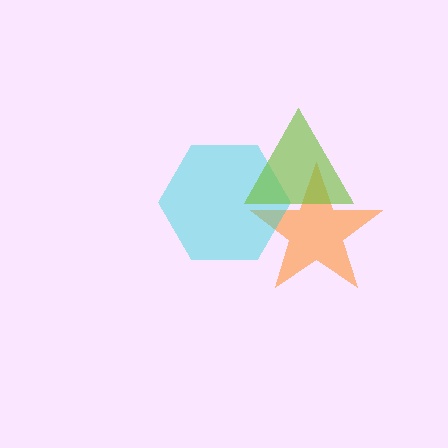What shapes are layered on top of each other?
The layered shapes are: an orange star, a cyan hexagon, a lime triangle.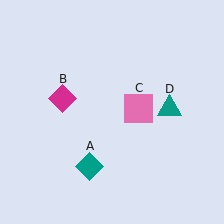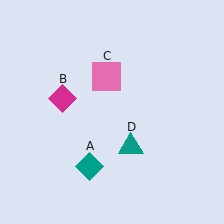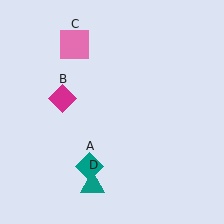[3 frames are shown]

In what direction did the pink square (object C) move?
The pink square (object C) moved up and to the left.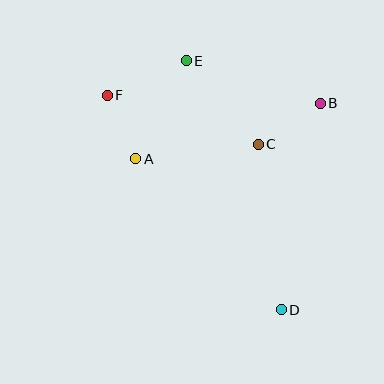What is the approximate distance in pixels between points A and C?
The distance between A and C is approximately 124 pixels.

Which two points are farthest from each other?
Points D and F are farthest from each other.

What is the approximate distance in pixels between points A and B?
The distance between A and B is approximately 193 pixels.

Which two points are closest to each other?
Points A and F are closest to each other.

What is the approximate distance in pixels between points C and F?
The distance between C and F is approximately 159 pixels.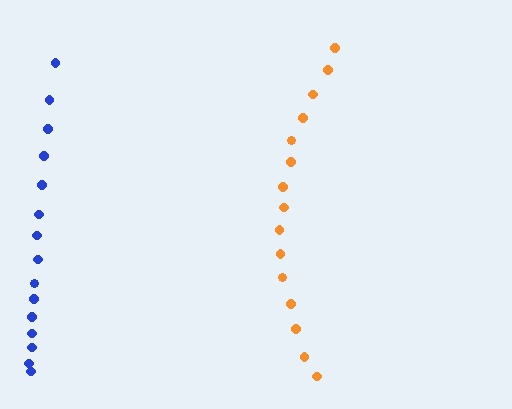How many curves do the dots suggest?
There are 2 distinct paths.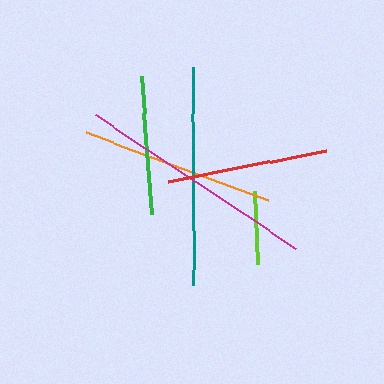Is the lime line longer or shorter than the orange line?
The orange line is longer than the lime line.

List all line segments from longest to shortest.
From longest to shortest: magenta, teal, orange, red, green, lime.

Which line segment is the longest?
The magenta line is the longest at approximately 239 pixels.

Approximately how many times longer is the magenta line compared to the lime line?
The magenta line is approximately 3.3 times the length of the lime line.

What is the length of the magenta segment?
The magenta segment is approximately 239 pixels long.